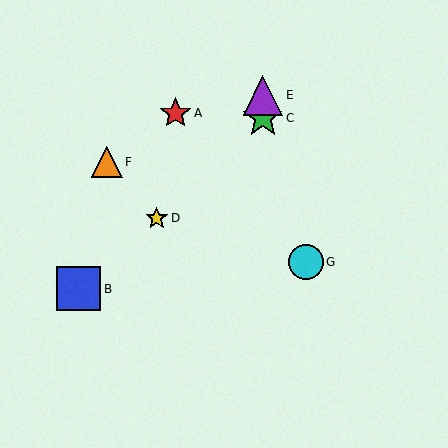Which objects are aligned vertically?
Objects C, E are aligned vertically.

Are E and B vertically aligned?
No, E is at x≈263 and B is at x≈79.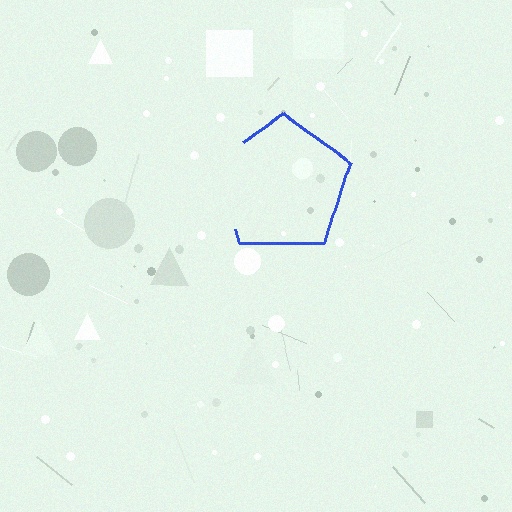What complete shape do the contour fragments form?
The contour fragments form a pentagon.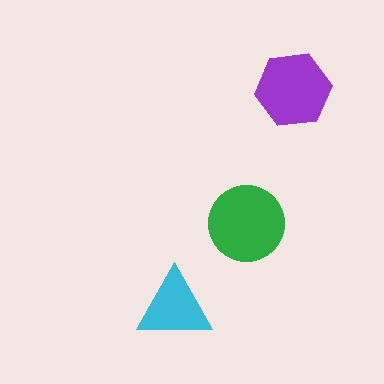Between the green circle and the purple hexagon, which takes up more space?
The green circle.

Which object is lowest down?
The cyan triangle is bottommost.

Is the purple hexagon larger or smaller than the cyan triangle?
Larger.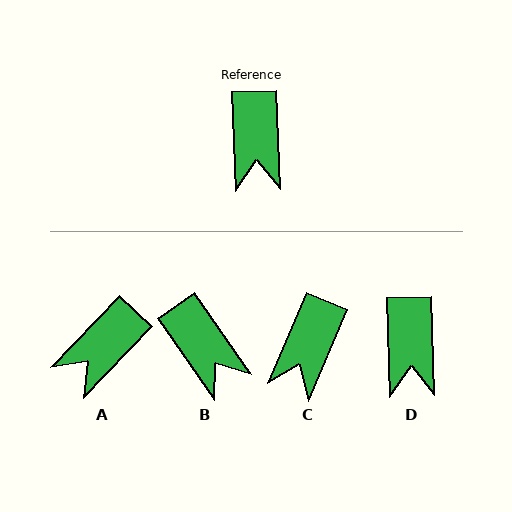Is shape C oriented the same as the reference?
No, it is off by about 25 degrees.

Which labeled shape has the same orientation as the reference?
D.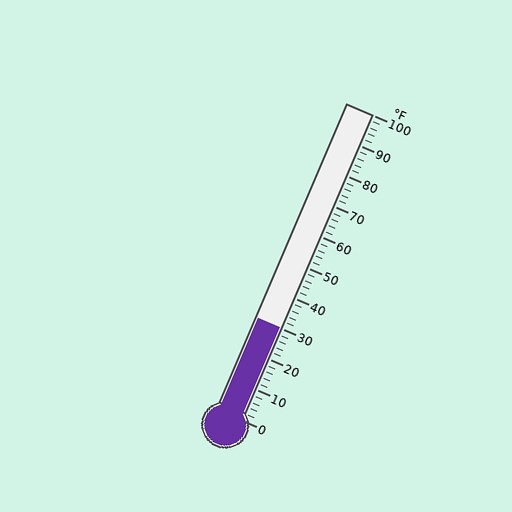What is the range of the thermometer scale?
The thermometer scale ranges from 0°F to 100°F.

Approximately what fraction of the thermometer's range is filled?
The thermometer is filled to approximately 30% of its range.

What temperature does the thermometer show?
The thermometer shows approximately 30°F.